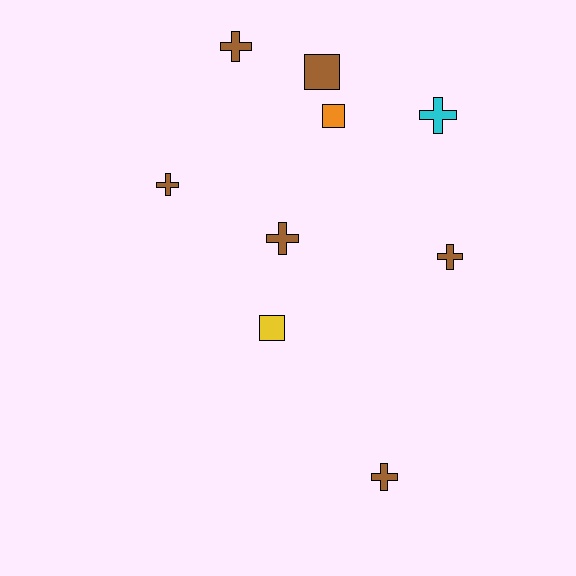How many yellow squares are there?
There is 1 yellow square.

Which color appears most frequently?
Brown, with 6 objects.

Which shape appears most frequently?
Cross, with 6 objects.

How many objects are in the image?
There are 9 objects.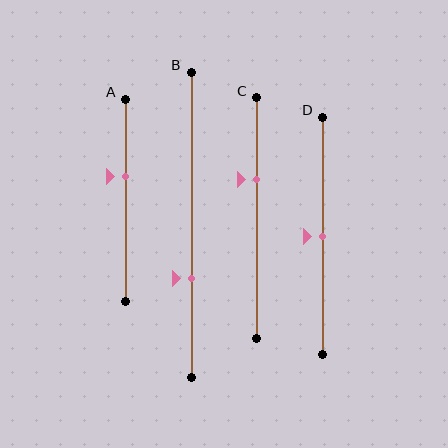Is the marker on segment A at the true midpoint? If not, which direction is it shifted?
No, the marker on segment A is shifted upward by about 12% of the segment length.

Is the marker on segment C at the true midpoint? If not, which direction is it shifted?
No, the marker on segment C is shifted upward by about 16% of the segment length.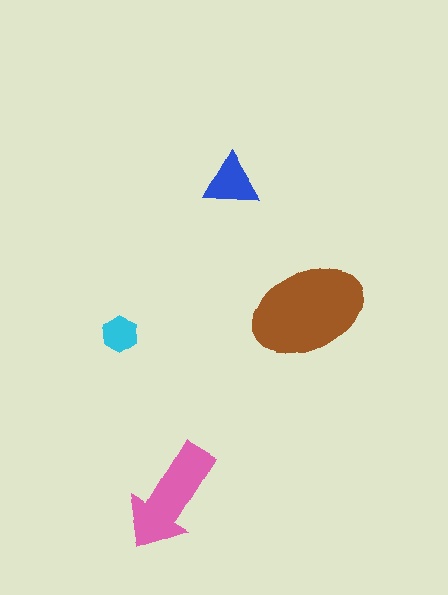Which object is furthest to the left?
The cyan hexagon is leftmost.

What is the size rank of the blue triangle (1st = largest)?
3rd.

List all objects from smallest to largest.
The cyan hexagon, the blue triangle, the pink arrow, the brown ellipse.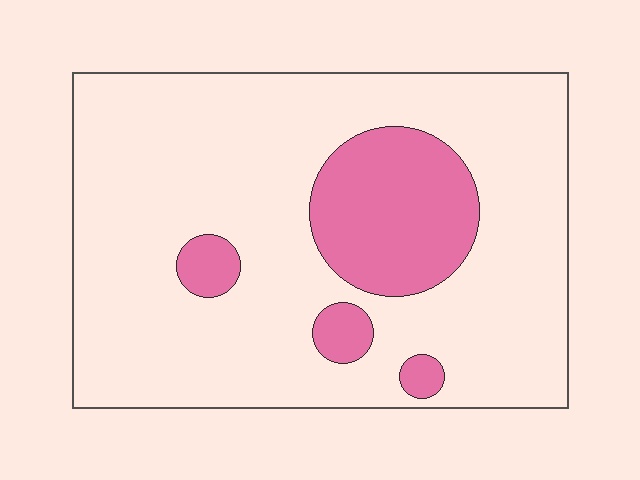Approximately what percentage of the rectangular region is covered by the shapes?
Approximately 20%.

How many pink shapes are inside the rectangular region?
4.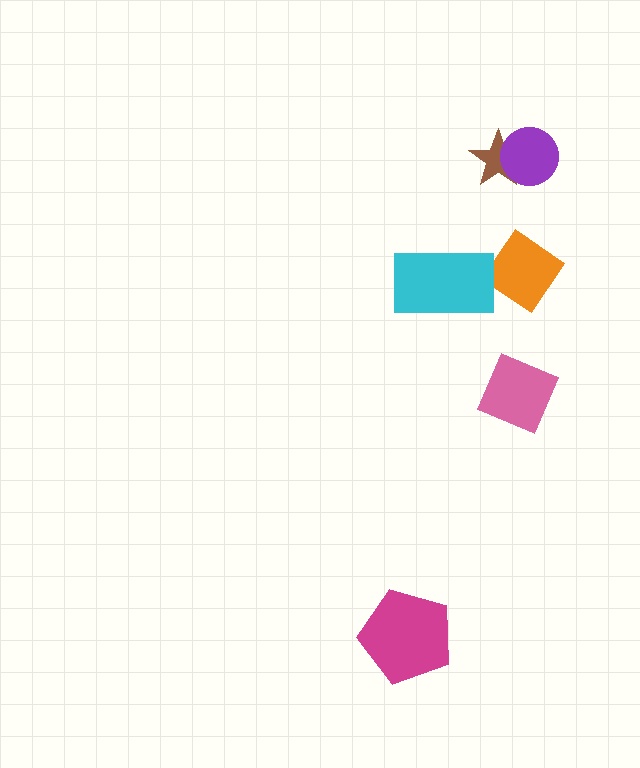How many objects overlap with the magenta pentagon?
0 objects overlap with the magenta pentagon.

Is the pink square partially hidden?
No, no other shape covers it.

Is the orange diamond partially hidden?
Yes, it is partially covered by another shape.